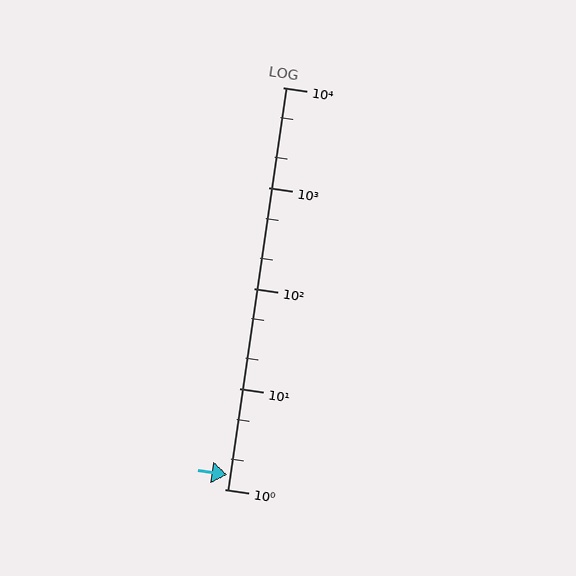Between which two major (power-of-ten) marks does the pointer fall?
The pointer is between 1 and 10.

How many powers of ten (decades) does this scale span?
The scale spans 4 decades, from 1 to 10000.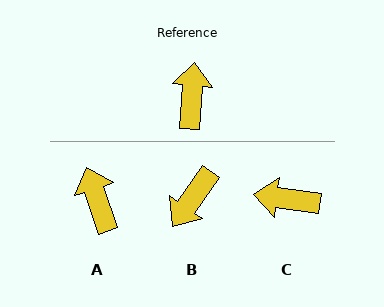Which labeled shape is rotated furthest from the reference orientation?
B, about 150 degrees away.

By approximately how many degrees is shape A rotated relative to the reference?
Approximately 23 degrees counter-clockwise.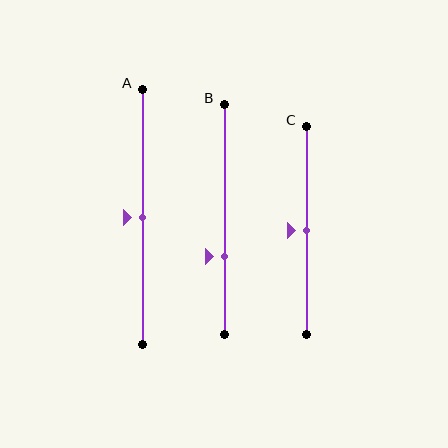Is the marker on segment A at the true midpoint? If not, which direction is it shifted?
Yes, the marker on segment A is at the true midpoint.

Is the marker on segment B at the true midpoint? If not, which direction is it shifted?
No, the marker on segment B is shifted downward by about 16% of the segment length.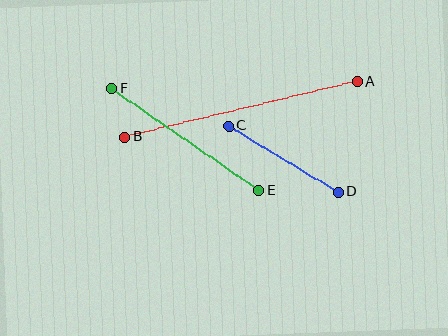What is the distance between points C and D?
The distance is approximately 128 pixels.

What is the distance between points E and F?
The distance is approximately 179 pixels.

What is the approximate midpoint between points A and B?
The midpoint is at approximately (241, 109) pixels.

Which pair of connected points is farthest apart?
Points A and B are farthest apart.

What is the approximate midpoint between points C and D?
The midpoint is at approximately (283, 159) pixels.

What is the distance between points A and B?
The distance is approximately 239 pixels.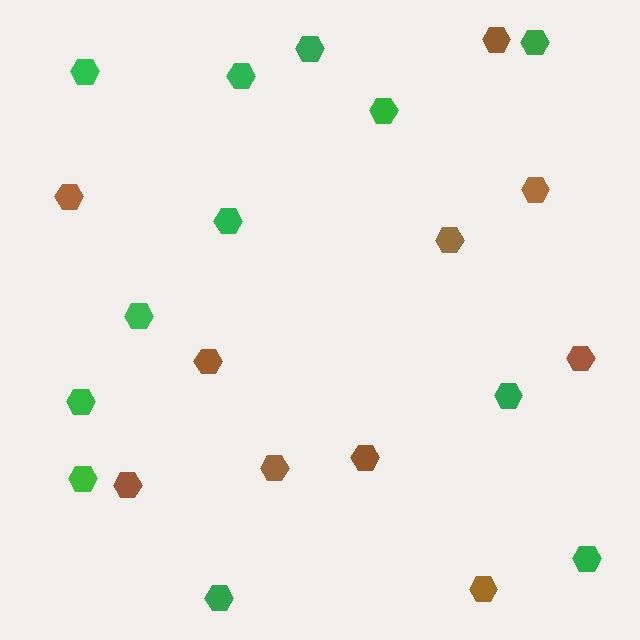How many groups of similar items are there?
There are 2 groups: one group of green hexagons (12) and one group of brown hexagons (10).